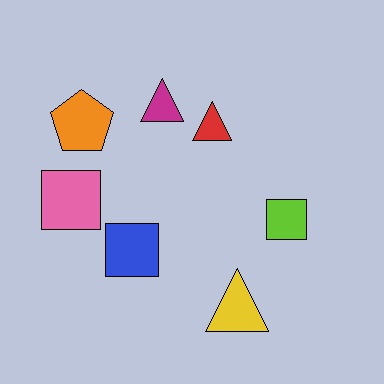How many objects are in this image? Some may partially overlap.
There are 7 objects.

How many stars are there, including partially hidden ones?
There are no stars.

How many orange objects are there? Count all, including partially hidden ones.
There is 1 orange object.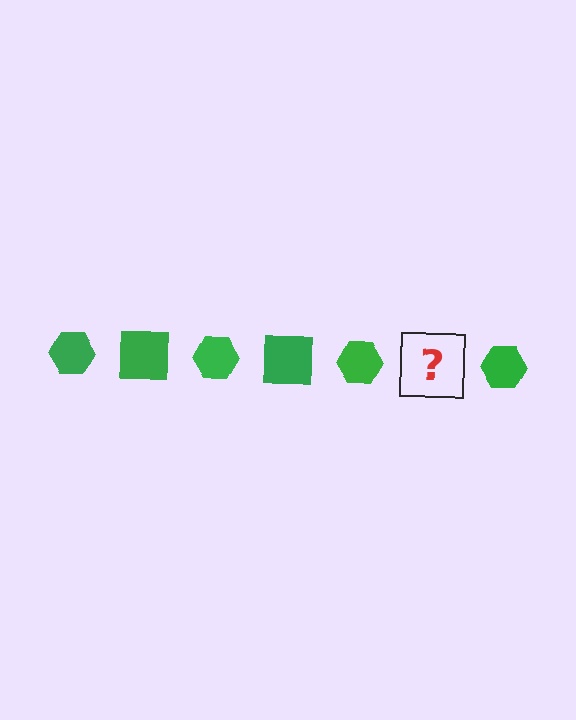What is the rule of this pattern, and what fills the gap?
The rule is that the pattern cycles through hexagon, square shapes in green. The gap should be filled with a green square.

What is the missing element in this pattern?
The missing element is a green square.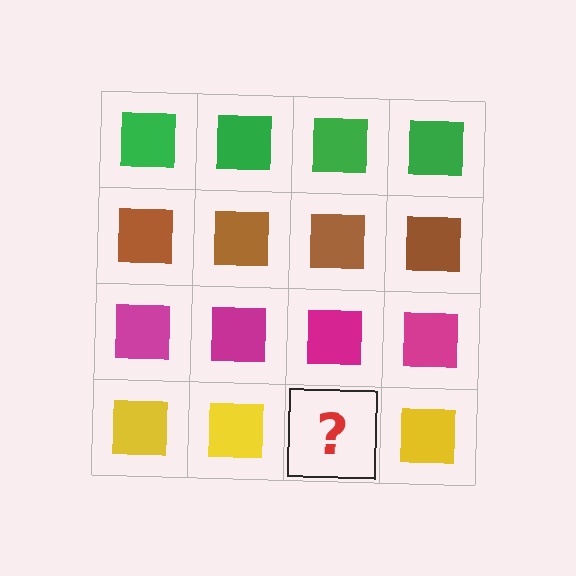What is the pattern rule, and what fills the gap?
The rule is that each row has a consistent color. The gap should be filled with a yellow square.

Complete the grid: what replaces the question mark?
The question mark should be replaced with a yellow square.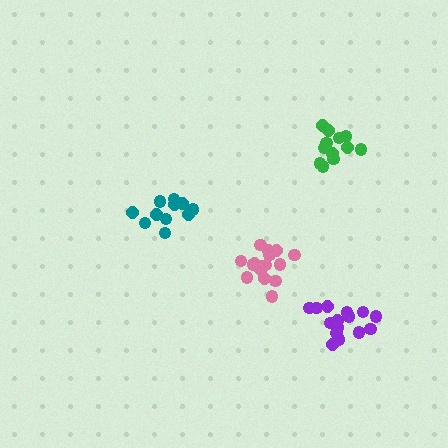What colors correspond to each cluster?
The clusters are colored: pink, teal, green, purple.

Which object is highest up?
The green cluster is topmost.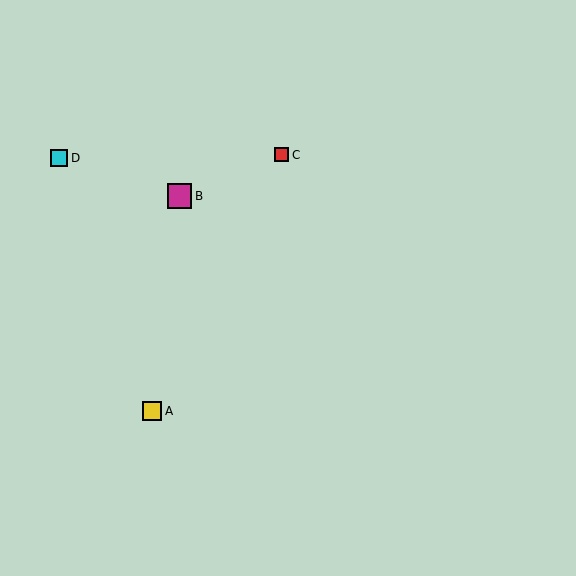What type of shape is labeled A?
Shape A is a yellow square.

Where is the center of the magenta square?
The center of the magenta square is at (179, 196).